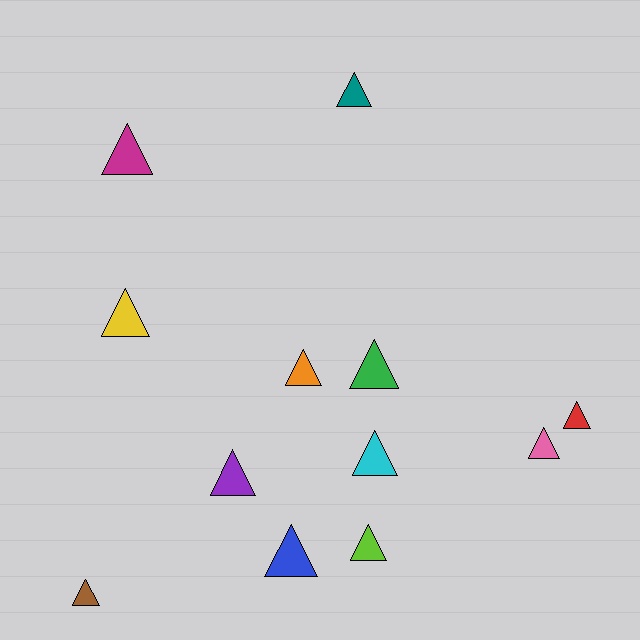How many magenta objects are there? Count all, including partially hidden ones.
There is 1 magenta object.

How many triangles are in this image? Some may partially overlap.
There are 12 triangles.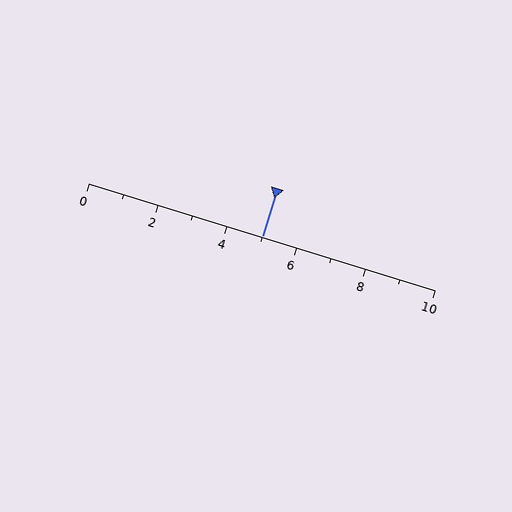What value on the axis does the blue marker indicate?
The marker indicates approximately 5.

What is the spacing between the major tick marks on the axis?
The major ticks are spaced 2 apart.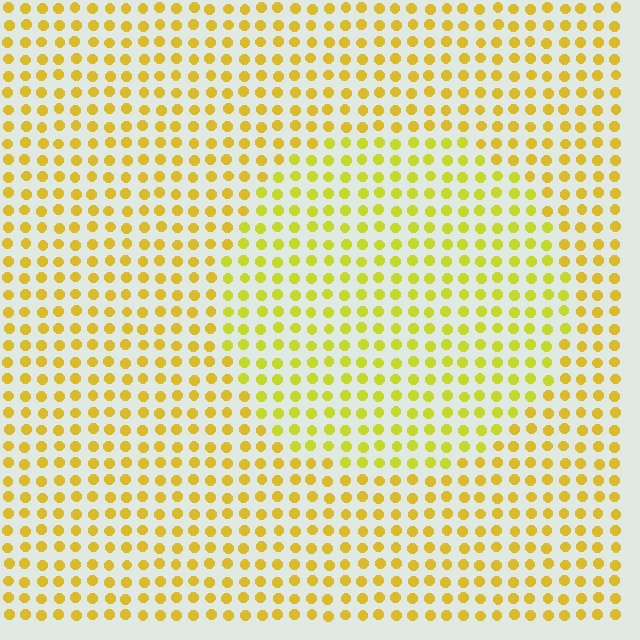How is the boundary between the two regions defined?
The boundary is defined purely by a slight shift in hue (about 18 degrees). Spacing, size, and orientation are identical on both sides.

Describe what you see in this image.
The image is filled with small yellow elements in a uniform arrangement. A circle-shaped region is visible where the elements are tinted to a slightly different hue, forming a subtle color boundary.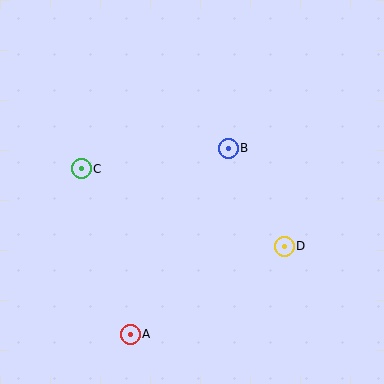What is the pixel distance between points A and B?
The distance between A and B is 211 pixels.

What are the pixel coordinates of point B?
Point B is at (228, 148).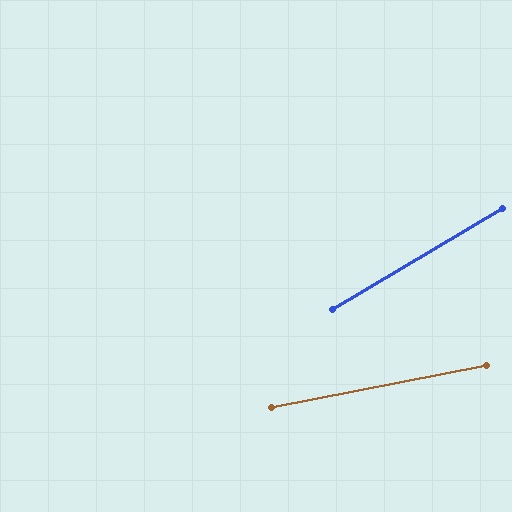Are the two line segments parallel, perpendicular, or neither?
Neither parallel nor perpendicular — they differ by about 20°.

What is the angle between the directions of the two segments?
Approximately 20 degrees.